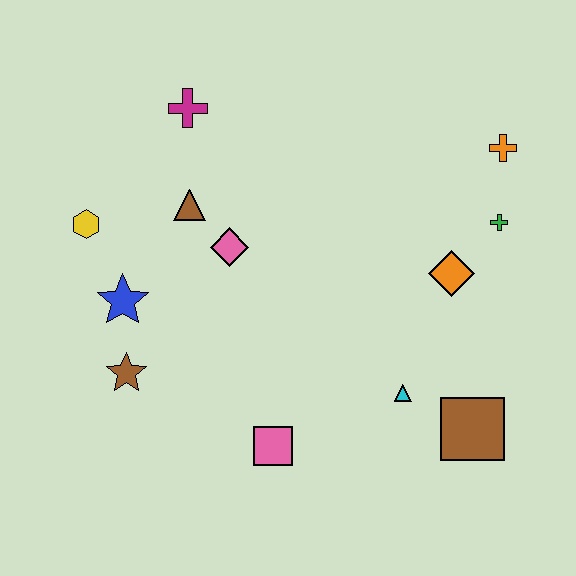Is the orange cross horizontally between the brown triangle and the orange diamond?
No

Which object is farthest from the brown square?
The yellow hexagon is farthest from the brown square.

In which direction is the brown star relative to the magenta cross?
The brown star is below the magenta cross.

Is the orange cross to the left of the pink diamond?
No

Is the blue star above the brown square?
Yes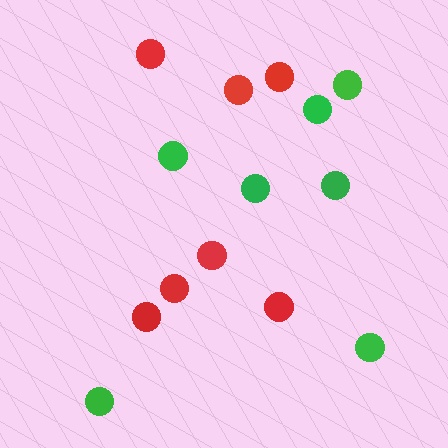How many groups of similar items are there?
There are 2 groups: one group of green circles (7) and one group of red circles (7).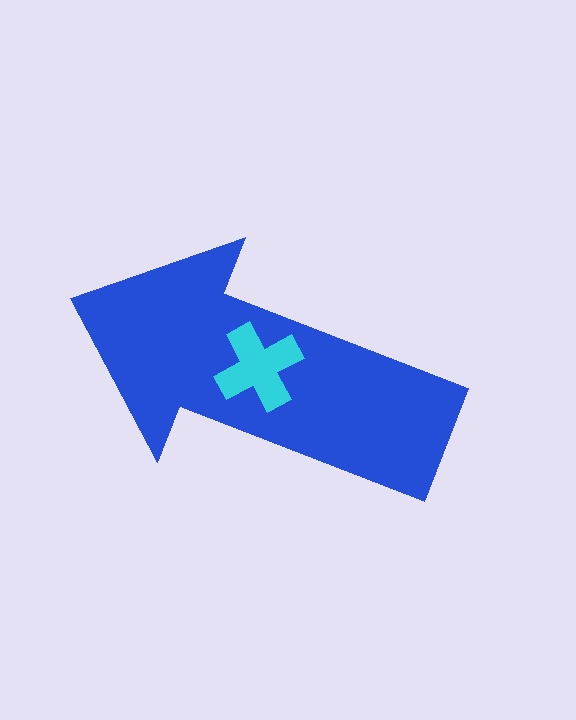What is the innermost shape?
The cyan cross.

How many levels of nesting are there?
2.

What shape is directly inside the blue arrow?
The cyan cross.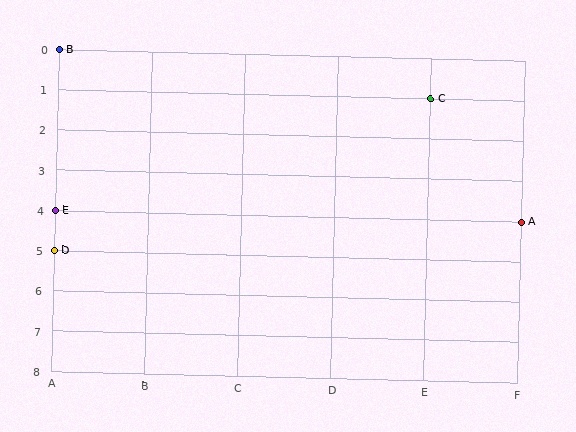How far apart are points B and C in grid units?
Points B and C are 4 columns and 1 row apart (about 4.1 grid units diagonally).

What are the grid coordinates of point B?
Point B is at grid coordinates (A, 0).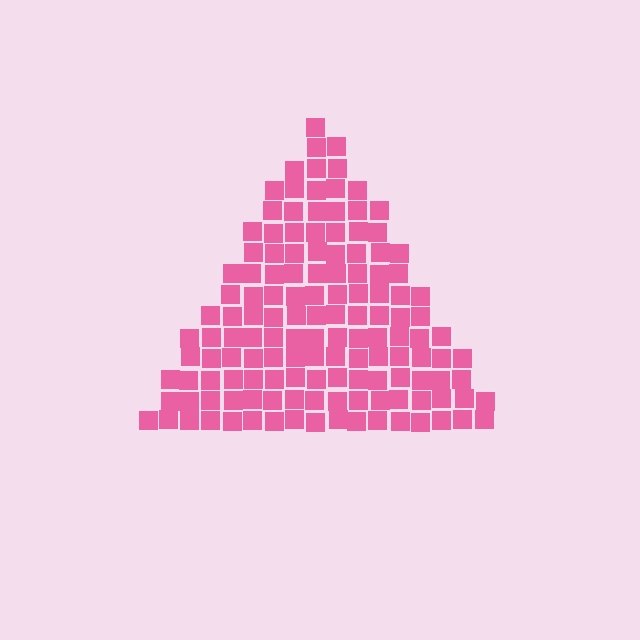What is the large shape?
The large shape is a triangle.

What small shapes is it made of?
It is made of small squares.